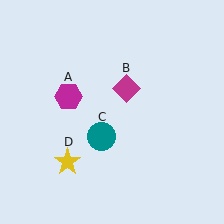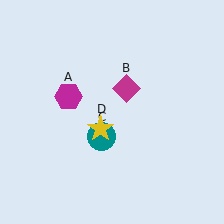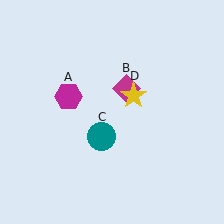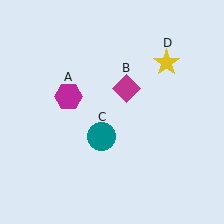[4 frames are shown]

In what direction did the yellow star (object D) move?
The yellow star (object D) moved up and to the right.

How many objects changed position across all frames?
1 object changed position: yellow star (object D).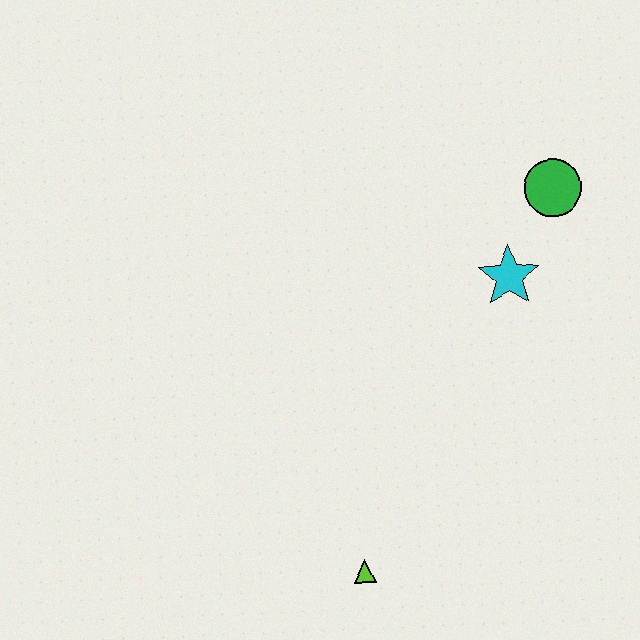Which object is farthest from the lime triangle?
The green circle is farthest from the lime triangle.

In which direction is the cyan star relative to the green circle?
The cyan star is below the green circle.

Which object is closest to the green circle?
The cyan star is closest to the green circle.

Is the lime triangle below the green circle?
Yes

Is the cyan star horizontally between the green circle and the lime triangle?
Yes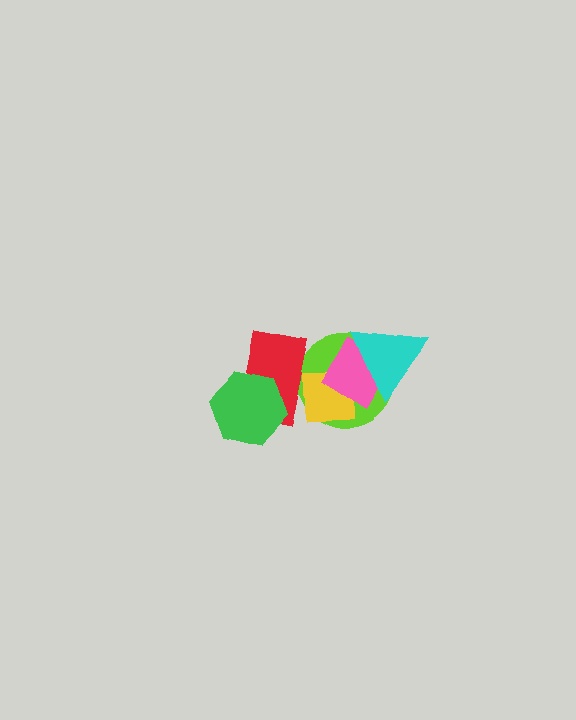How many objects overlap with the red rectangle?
3 objects overlap with the red rectangle.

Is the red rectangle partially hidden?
Yes, it is partially covered by another shape.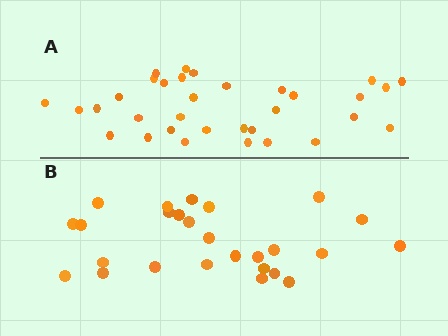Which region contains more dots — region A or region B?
Region A (the top region) has more dots.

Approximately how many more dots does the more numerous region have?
Region A has roughly 8 or so more dots than region B.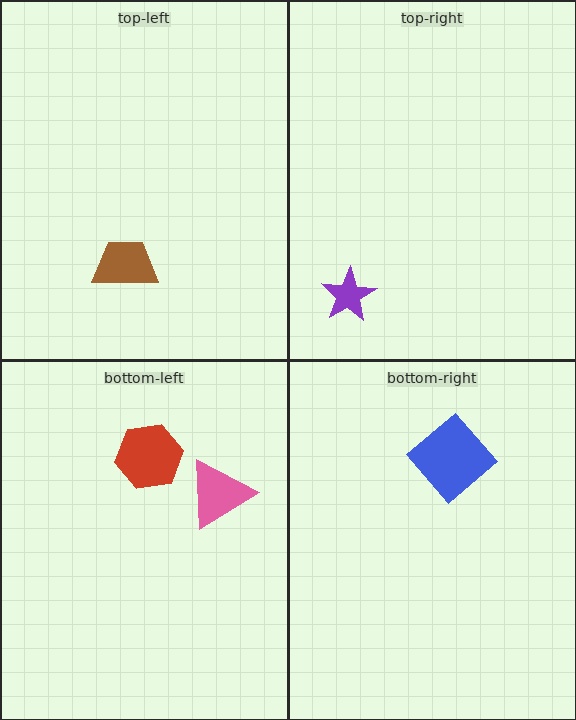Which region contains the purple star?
The top-right region.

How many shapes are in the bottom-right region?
1.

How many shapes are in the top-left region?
1.